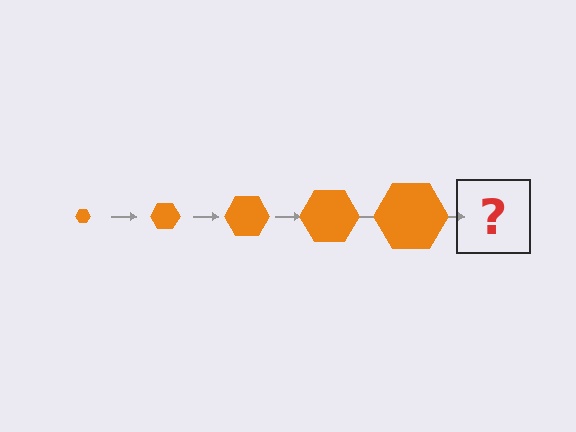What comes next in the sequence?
The next element should be an orange hexagon, larger than the previous one.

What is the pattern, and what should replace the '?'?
The pattern is that the hexagon gets progressively larger each step. The '?' should be an orange hexagon, larger than the previous one.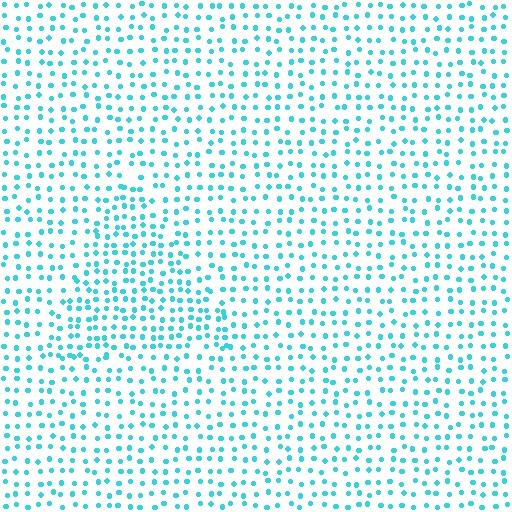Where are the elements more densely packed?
The elements are more densely packed inside the triangle boundary.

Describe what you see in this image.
The image contains small cyan elements arranged at two different densities. A triangle-shaped region is visible where the elements are more densely packed than the surrounding area.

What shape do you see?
I see a triangle.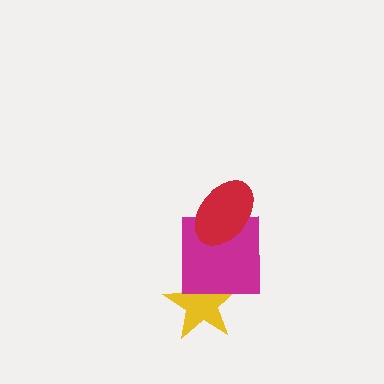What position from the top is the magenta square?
The magenta square is 2nd from the top.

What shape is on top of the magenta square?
The red ellipse is on top of the magenta square.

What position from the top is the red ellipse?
The red ellipse is 1st from the top.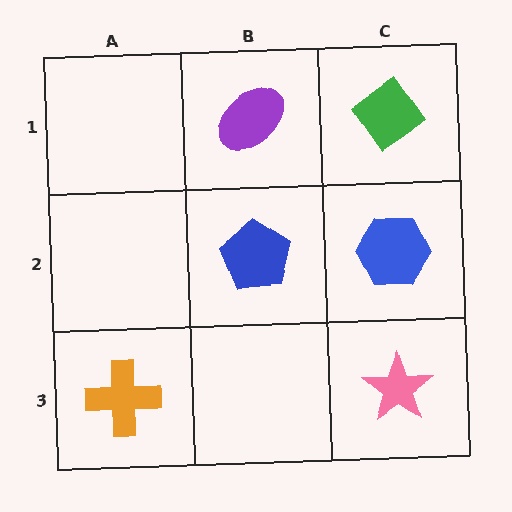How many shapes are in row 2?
2 shapes.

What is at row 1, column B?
A purple ellipse.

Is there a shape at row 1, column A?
No, that cell is empty.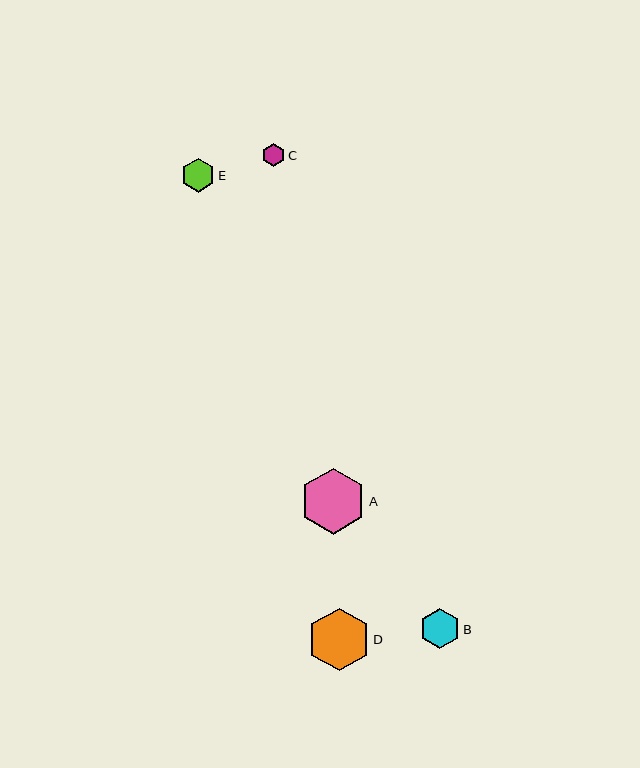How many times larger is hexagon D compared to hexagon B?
Hexagon D is approximately 1.5 times the size of hexagon B.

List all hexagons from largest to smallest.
From largest to smallest: A, D, B, E, C.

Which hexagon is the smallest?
Hexagon C is the smallest with a size of approximately 23 pixels.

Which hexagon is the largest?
Hexagon A is the largest with a size of approximately 66 pixels.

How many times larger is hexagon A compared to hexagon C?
Hexagon A is approximately 2.8 times the size of hexagon C.